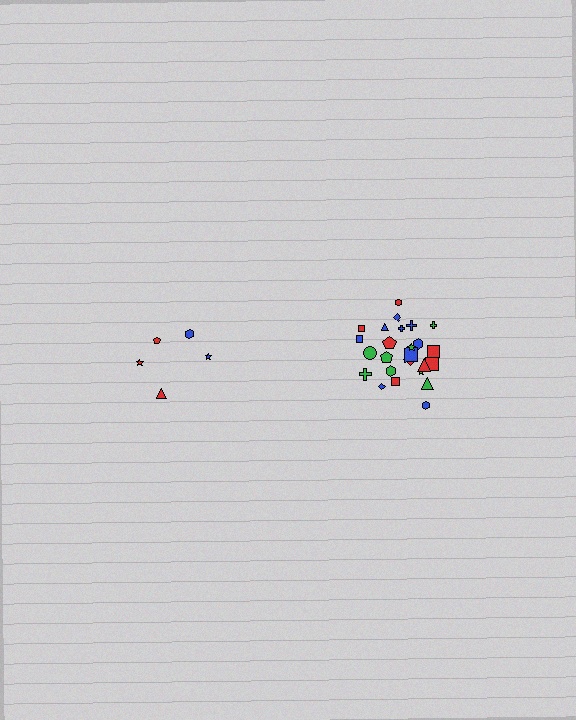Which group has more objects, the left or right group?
The right group.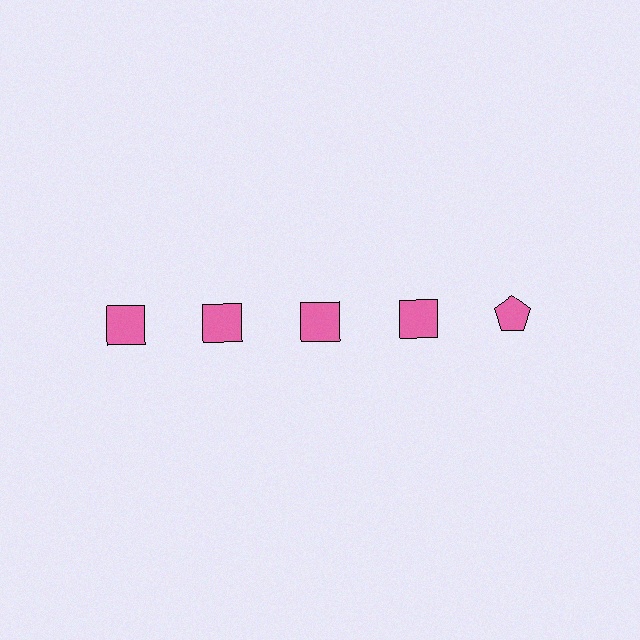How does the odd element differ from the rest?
It has a different shape: pentagon instead of square.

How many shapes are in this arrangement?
There are 5 shapes arranged in a grid pattern.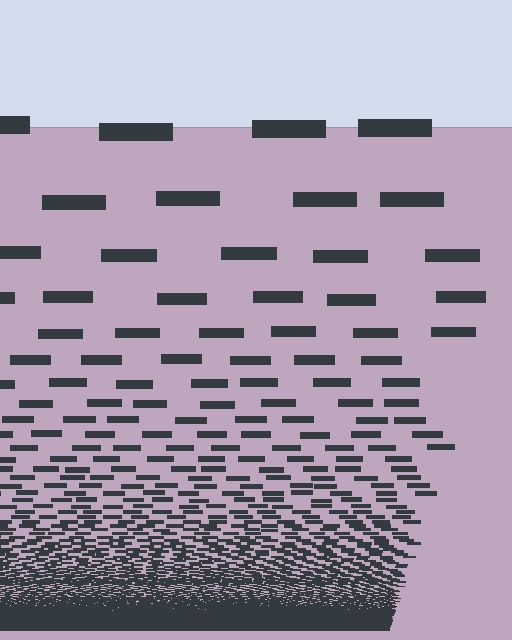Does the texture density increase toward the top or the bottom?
Density increases toward the bottom.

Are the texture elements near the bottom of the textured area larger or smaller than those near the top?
Smaller. The gradient is inverted — elements near the bottom are smaller and denser.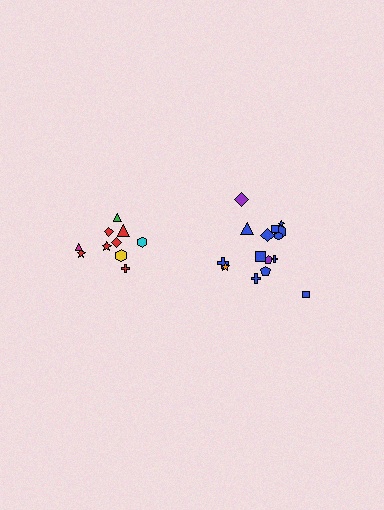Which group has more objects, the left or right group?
The right group.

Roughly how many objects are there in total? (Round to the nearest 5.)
Roughly 25 objects in total.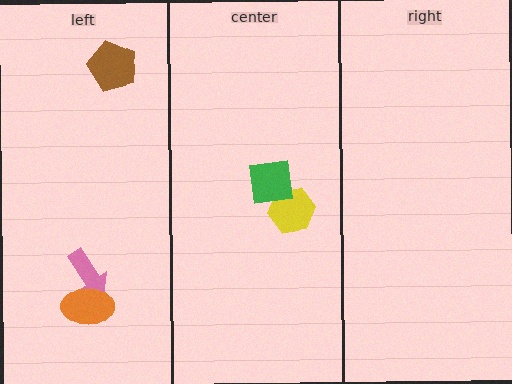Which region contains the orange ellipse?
The left region.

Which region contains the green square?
The center region.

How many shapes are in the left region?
3.